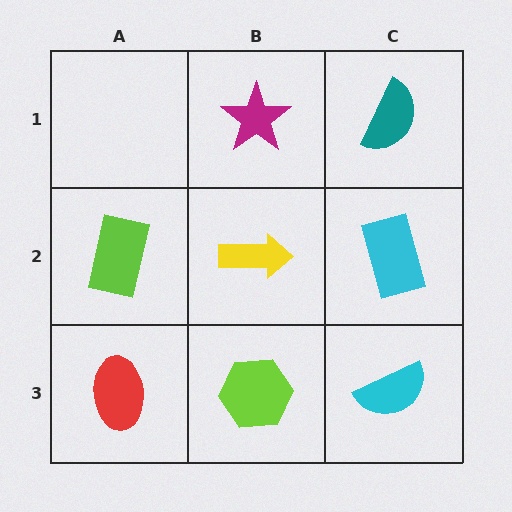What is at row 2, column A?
A lime rectangle.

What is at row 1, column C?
A teal semicircle.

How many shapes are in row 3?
3 shapes.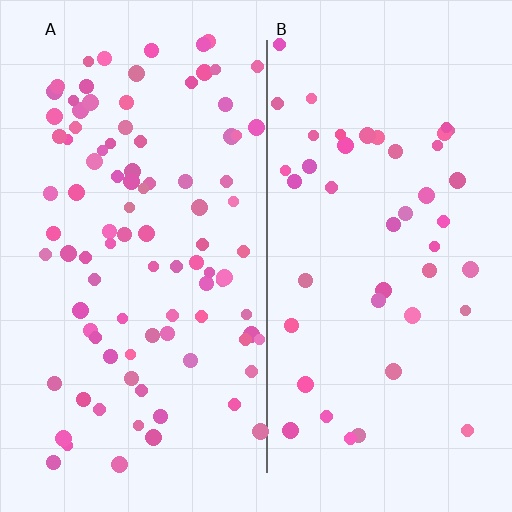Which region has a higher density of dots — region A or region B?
A (the left).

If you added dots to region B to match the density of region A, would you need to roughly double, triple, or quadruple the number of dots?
Approximately double.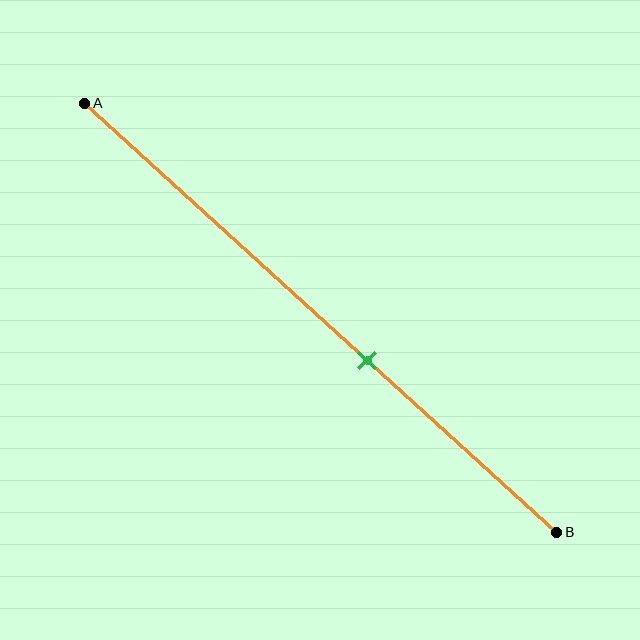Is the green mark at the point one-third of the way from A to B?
No, the mark is at about 60% from A, not at the 33% one-third point.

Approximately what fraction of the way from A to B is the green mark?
The green mark is approximately 60% of the way from A to B.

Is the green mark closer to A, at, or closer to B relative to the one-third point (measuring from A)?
The green mark is closer to point B than the one-third point of segment AB.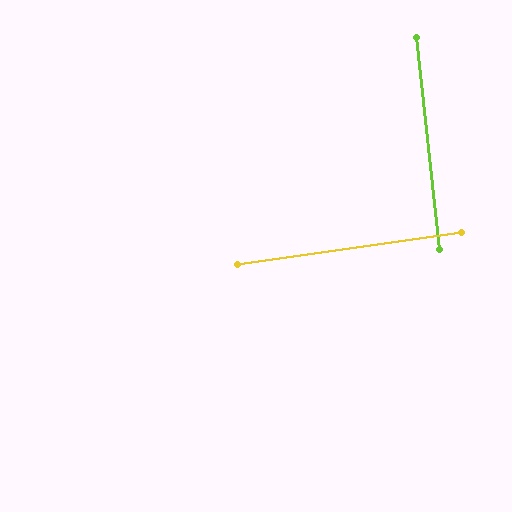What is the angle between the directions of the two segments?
Approximately 88 degrees.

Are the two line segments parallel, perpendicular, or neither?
Perpendicular — they meet at approximately 88°.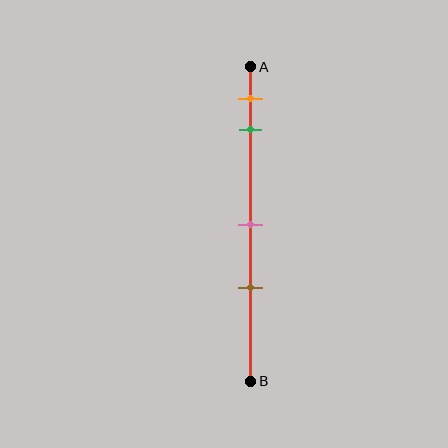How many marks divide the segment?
There are 4 marks dividing the segment.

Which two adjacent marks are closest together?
The orange and green marks are the closest adjacent pair.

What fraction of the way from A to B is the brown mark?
The brown mark is approximately 70% (0.7) of the way from A to B.